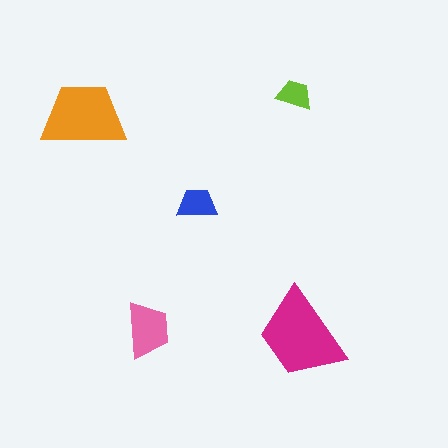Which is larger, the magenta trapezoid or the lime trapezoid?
The magenta one.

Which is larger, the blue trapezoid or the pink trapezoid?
The pink one.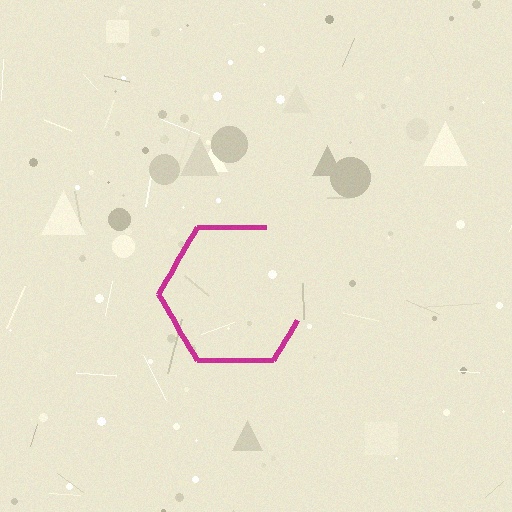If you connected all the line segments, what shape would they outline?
They would outline a hexagon.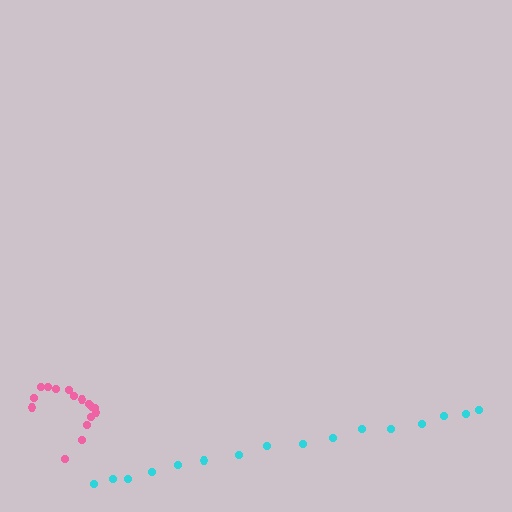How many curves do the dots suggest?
There are 2 distinct paths.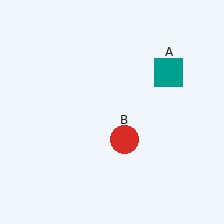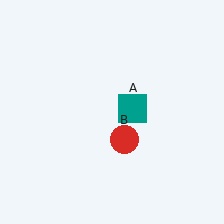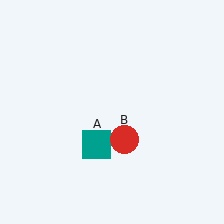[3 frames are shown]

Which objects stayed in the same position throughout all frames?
Red circle (object B) remained stationary.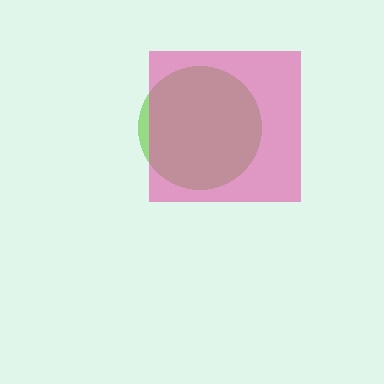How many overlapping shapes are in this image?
There are 2 overlapping shapes in the image.